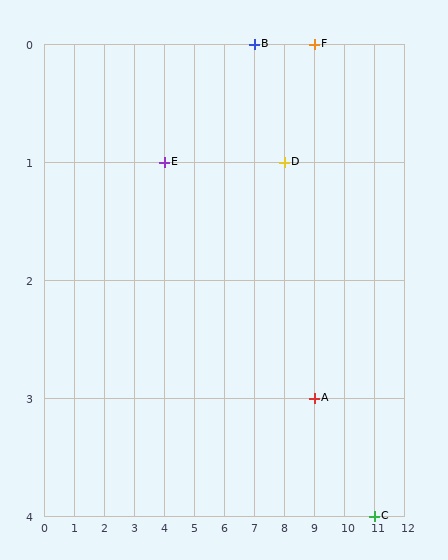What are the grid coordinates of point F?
Point F is at grid coordinates (9, 0).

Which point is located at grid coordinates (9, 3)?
Point A is at (9, 3).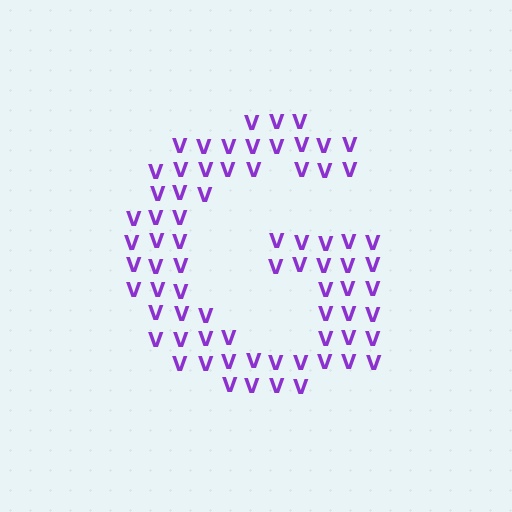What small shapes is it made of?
It is made of small letter V's.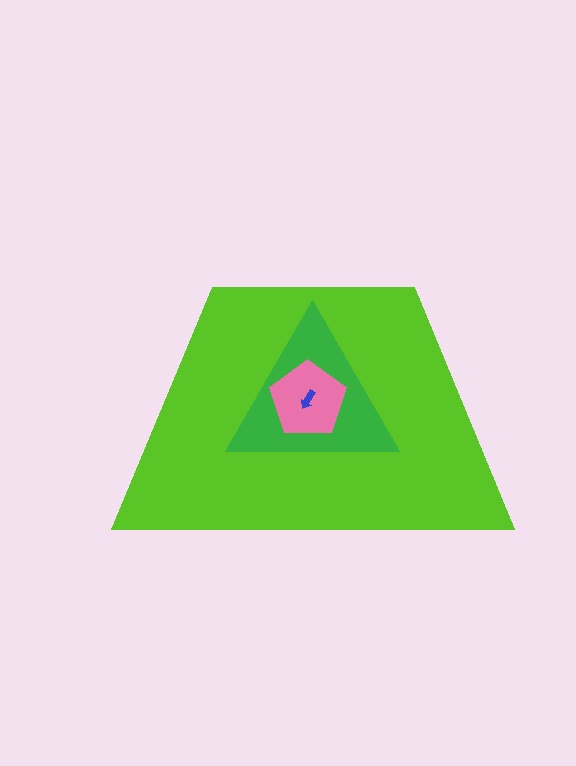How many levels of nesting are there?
4.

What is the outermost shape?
The lime trapezoid.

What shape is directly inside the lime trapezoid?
The green triangle.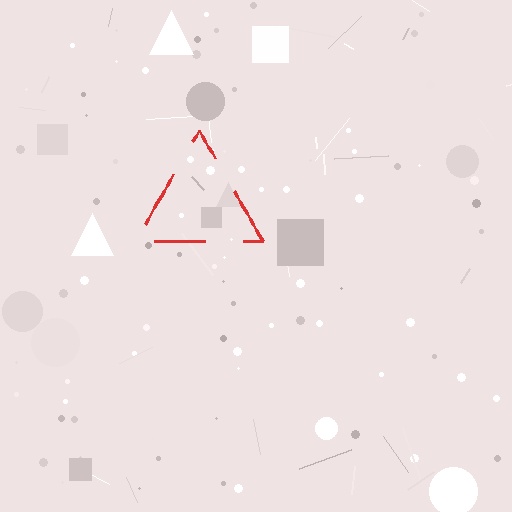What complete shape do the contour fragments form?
The contour fragments form a triangle.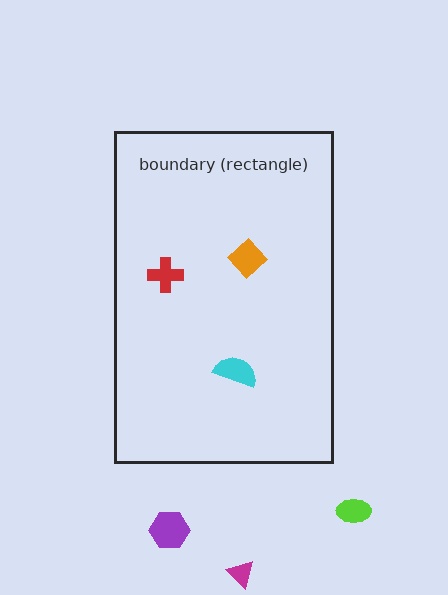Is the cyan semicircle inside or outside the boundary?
Inside.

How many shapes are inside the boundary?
3 inside, 3 outside.